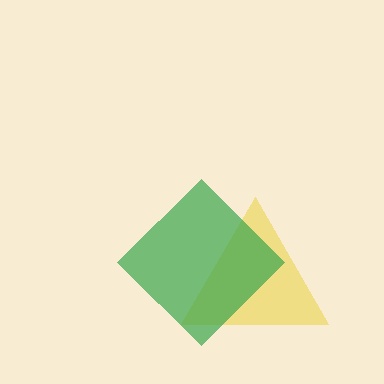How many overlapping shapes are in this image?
There are 2 overlapping shapes in the image.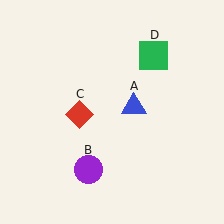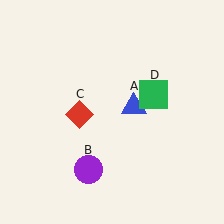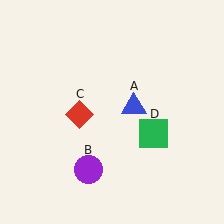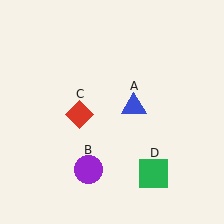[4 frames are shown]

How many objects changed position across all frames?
1 object changed position: green square (object D).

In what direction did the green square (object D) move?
The green square (object D) moved down.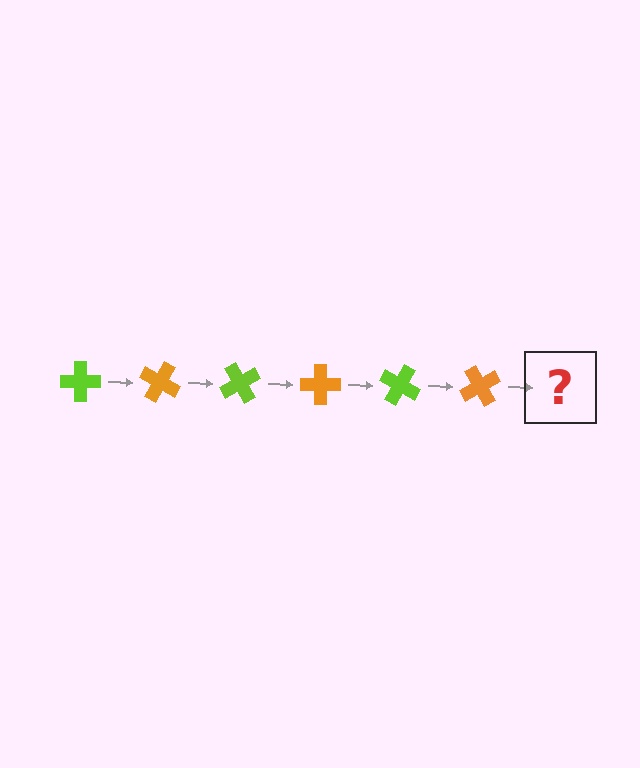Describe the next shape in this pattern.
It should be a lime cross, rotated 180 degrees from the start.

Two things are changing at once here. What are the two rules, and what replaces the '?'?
The two rules are that it rotates 30 degrees each step and the color cycles through lime and orange. The '?' should be a lime cross, rotated 180 degrees from the start.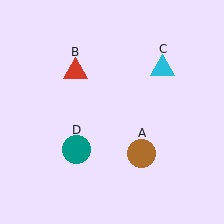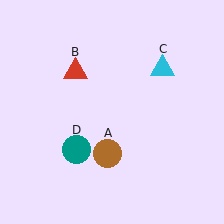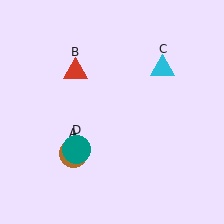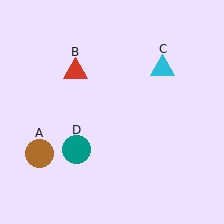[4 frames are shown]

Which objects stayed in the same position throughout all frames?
Red triangle (object B) and cyan triangle (object C) and teal circle (object D) remained stationary.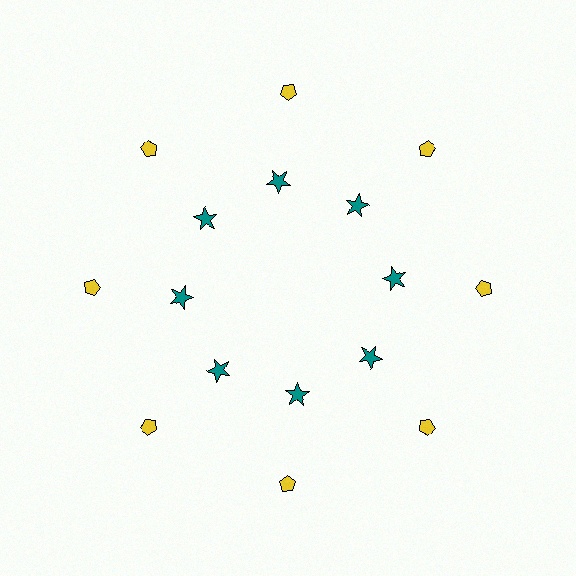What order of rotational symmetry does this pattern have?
This pattern has 8-fold rotational symmetry.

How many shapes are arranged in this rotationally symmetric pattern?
There are 16 shapes, arranged in 8 groups of 2.